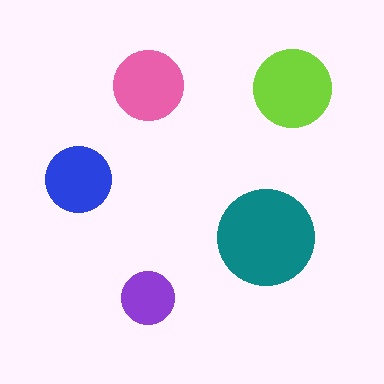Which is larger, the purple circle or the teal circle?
The teal one.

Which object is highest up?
The pink circle is topmost.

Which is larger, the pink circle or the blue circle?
The pink one.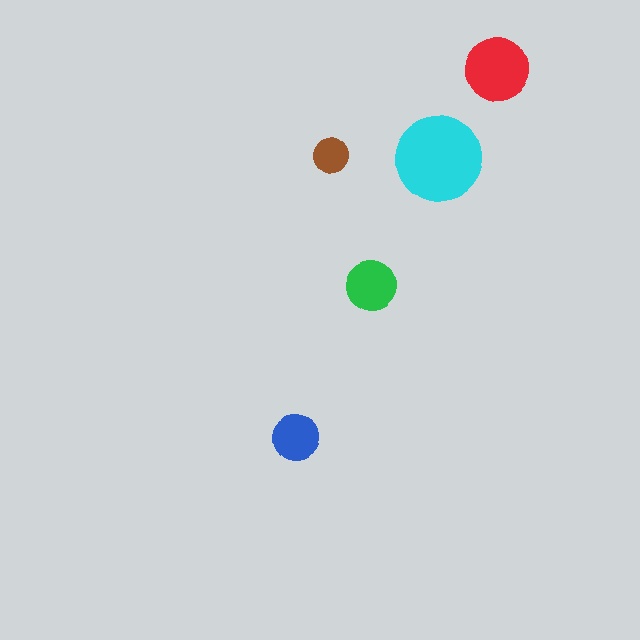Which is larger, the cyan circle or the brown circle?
The cyan one.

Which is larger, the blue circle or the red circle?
The red one.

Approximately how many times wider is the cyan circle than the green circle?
About 1.5 times wider.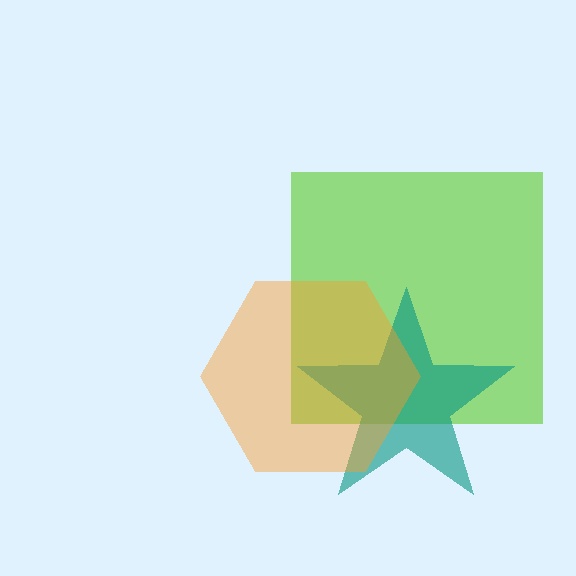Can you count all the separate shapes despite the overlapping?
Yes, there are 3 separate shapes.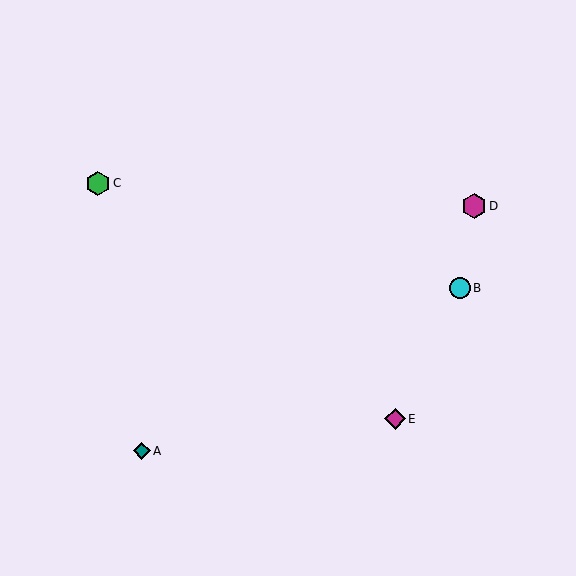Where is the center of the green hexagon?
The center of the green hexagon is at (98, 183).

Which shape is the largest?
The magenta hexagon (labeled D) is the largest.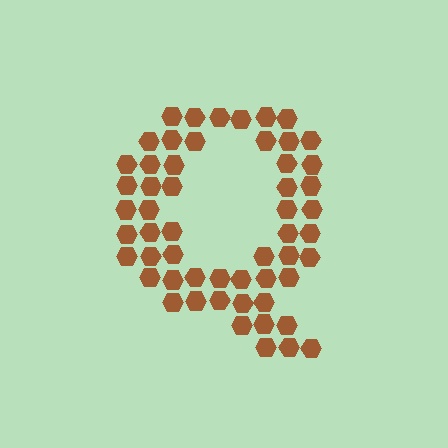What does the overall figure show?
The overall figure shows the letter Q.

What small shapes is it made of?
It is made of small hexagons.